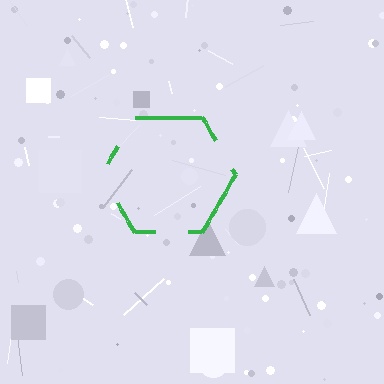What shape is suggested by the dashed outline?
The dashed outline suggests a hexagon.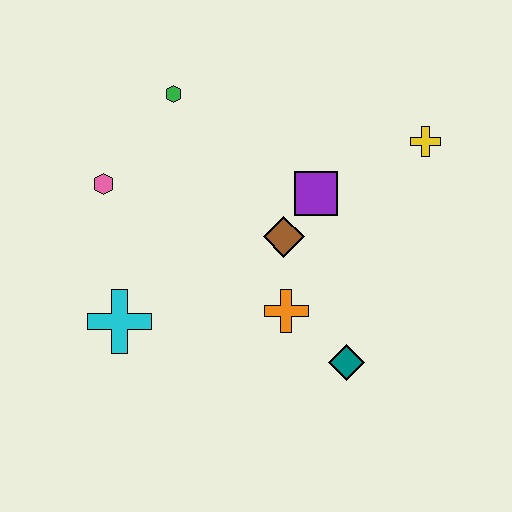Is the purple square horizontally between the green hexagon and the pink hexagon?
No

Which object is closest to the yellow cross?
The purple square is closest to the yellow cross.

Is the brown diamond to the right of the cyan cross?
Yes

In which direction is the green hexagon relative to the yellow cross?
The green hexagon is to the left of the yellow cross.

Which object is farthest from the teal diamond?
The green hexagon is farthest from the teal diamond.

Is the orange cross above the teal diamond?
Yes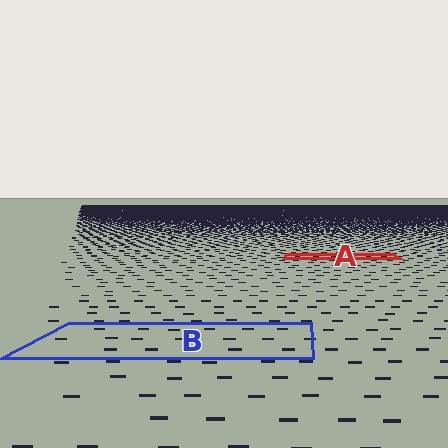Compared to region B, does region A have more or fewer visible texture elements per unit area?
Region A has more texture elements per unit area — they are packed more densely because it is farther away.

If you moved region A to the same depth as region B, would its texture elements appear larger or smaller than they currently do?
They would appear larger. At a closer depth, the same texture elements are projected at a bigger on-screen size.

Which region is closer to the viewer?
Region B is closer. The texture elements there are larger and more spread out.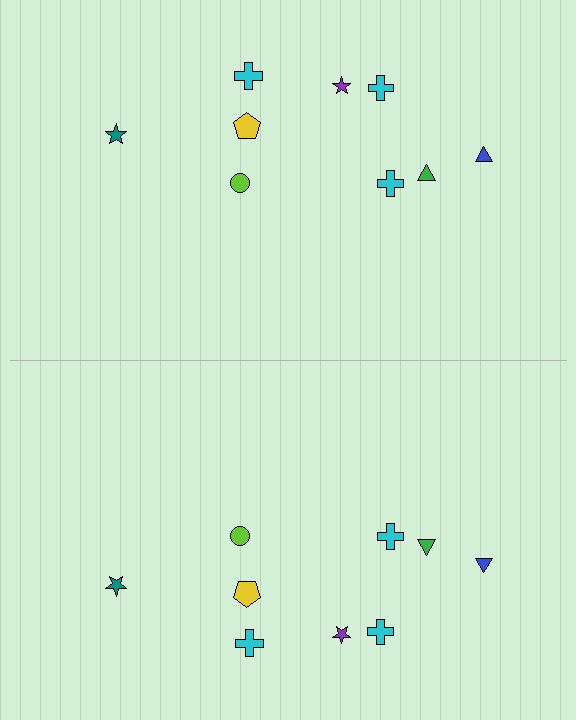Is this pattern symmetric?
Yes, this pattern has bilateral (reflection) symmetry.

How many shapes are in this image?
There are 18 shapes in this image.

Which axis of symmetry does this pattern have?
The pattern has a horizontal axis of symmetry running through the center of the image.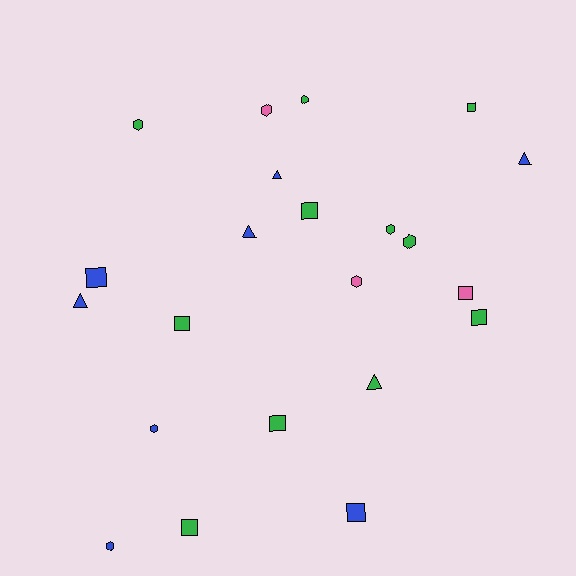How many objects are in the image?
There are 22 objects.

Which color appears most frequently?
Green, with 11 objects.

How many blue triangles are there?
There are 4 blue triangles.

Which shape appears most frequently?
Square, with 9 objects.